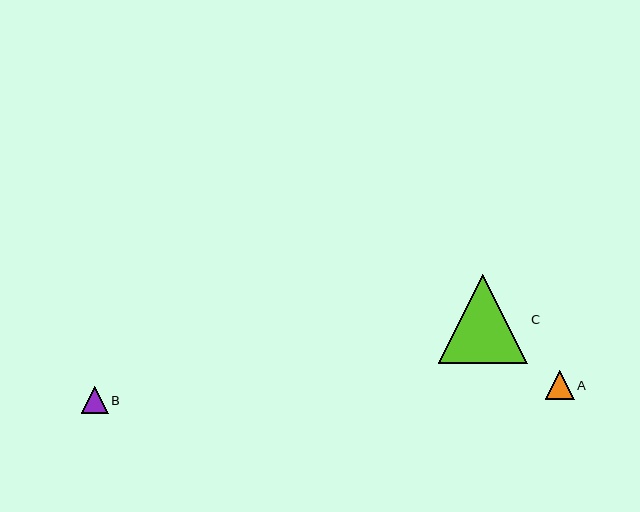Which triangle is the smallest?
Triangle B is the smallest with a size of approximately 27 pixels.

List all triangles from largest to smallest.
From largest to smallest: C, A, B.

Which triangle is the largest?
Triangle C is the largest with a size of approximately 89 pixels.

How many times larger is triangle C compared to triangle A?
Triangle C is approximately 3.1 times the size of triangle A.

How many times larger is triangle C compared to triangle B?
Triangle C is approximately 3.3 times the size of triangle B.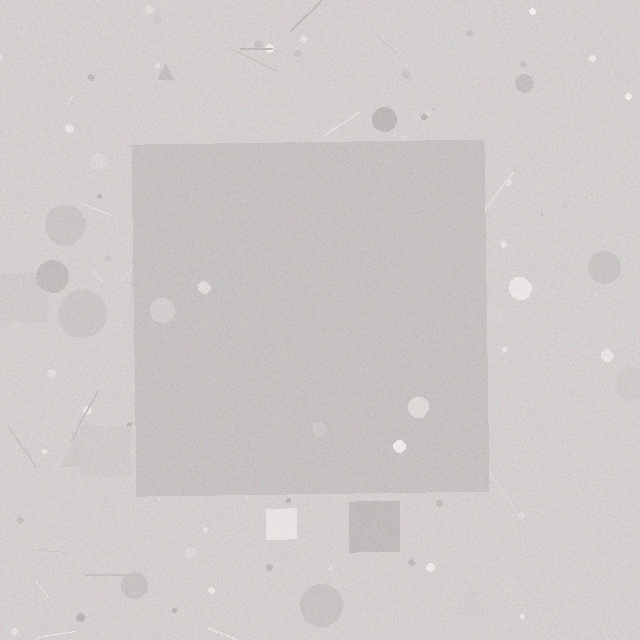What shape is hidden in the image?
A square is hidden in the image.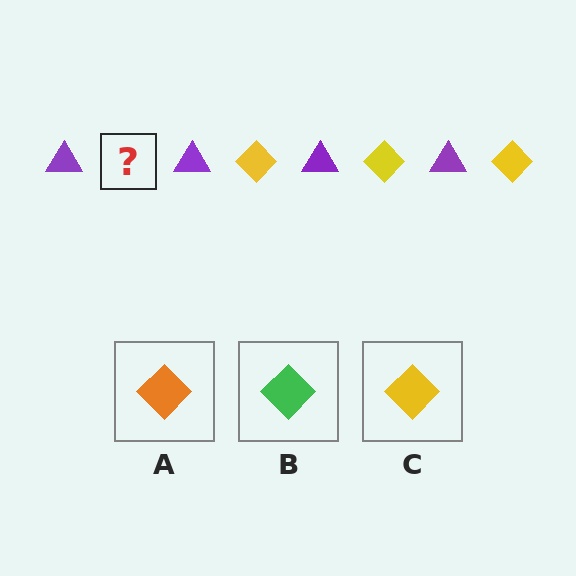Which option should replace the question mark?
Option C.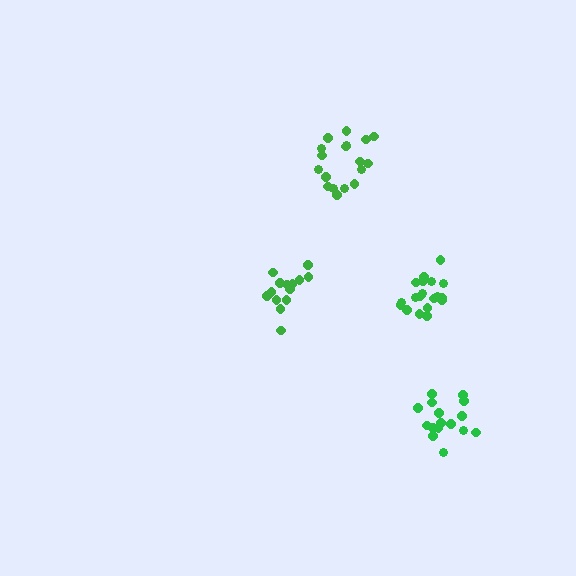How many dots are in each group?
Group 1: 18 dots, Group 2: 14 dots, Group 3: 19 dots, Group 4: 16 dots (67 total).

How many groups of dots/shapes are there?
There are 4 groups.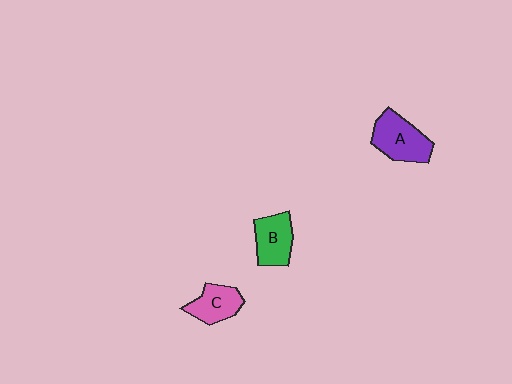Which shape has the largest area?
Shape A (purple).